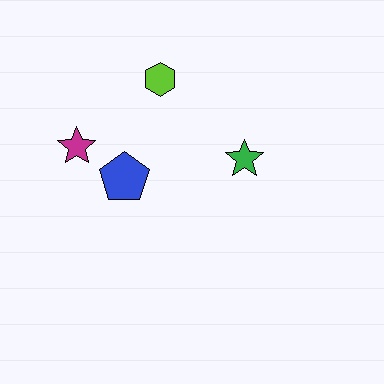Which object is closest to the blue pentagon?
The magenta star is closest to the blue pentagon.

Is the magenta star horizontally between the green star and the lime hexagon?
No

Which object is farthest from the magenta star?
The green star is farthest from the magenta star.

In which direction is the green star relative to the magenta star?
The green star is to the right of the magenta star.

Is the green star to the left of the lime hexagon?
No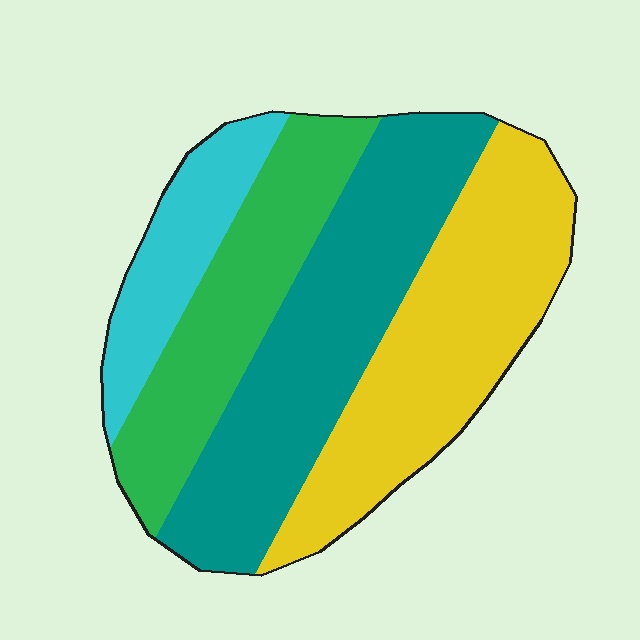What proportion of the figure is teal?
Teal covers around 35% of the figure.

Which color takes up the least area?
Cyan, at roughly 15%.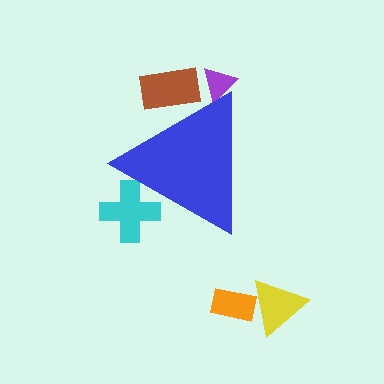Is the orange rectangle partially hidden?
No, the orange rectangle is fully visible.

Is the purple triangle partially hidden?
Yes, the purple triangle is partially hidden behind the blue triangle.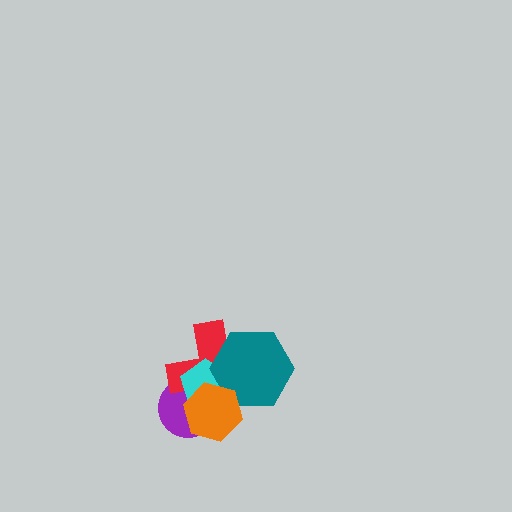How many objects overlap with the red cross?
4 objects overlap with the red cross.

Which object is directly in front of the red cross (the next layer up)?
The cyan pentagon is directly in front of the red cross.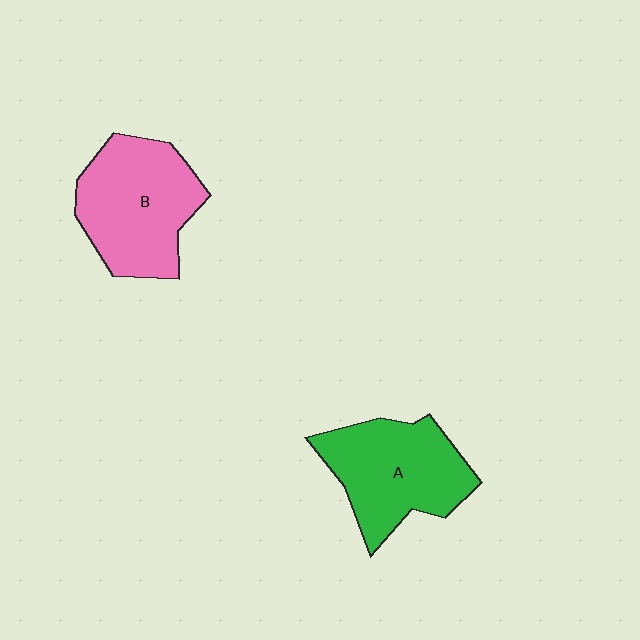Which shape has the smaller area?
Shape A (green).